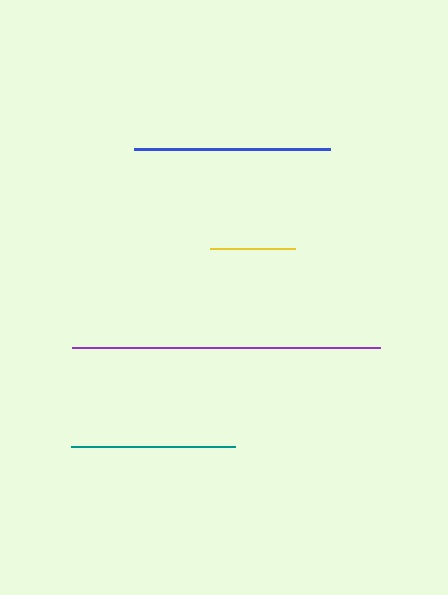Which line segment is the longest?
The purple line is the longest at approximately 308 pixels.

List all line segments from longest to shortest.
From longest to shortest: purple, blue, teal, yellow.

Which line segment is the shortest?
The yellow line is the shortest at approximately 85 pixels.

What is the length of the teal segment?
The teal segment is approximately 164 pixels long.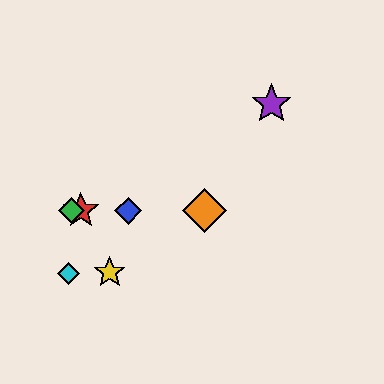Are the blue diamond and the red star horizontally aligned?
Yes, both are at y≈211.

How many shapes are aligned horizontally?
4 shapes (the red star, the blue diamond, the green diamond, the orange diamond) are aligned horizontally.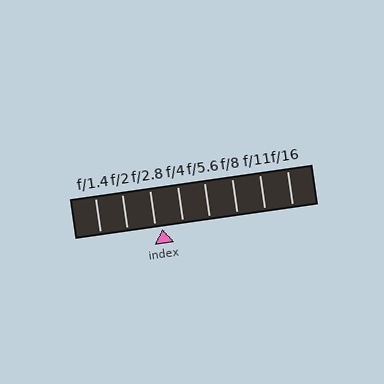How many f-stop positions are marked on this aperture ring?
There are 8 f-stop positions marked.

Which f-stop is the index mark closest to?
The index mark is closest to f/2.8.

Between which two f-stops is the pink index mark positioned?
The index mark is between f/2.8 and f/4.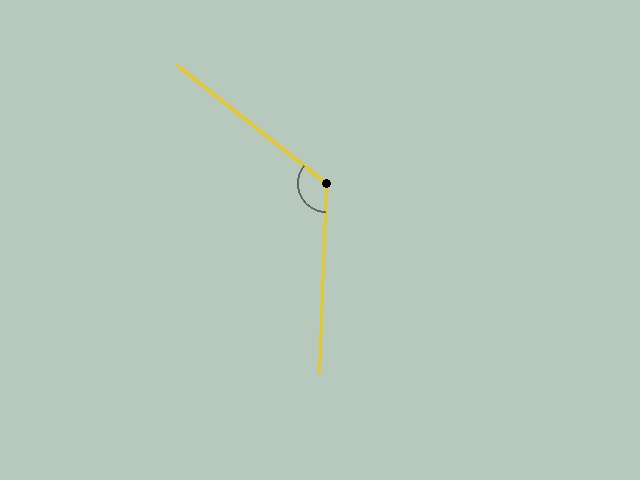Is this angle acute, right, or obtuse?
It is obtuse.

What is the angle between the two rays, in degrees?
Approximately 126 degrees.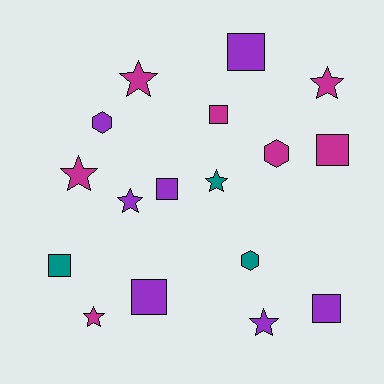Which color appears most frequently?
Magenta, with 7 objects.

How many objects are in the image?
There are 17 objects.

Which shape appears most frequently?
Star, with 7 objects.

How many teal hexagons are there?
There is 1 teal hexagon.